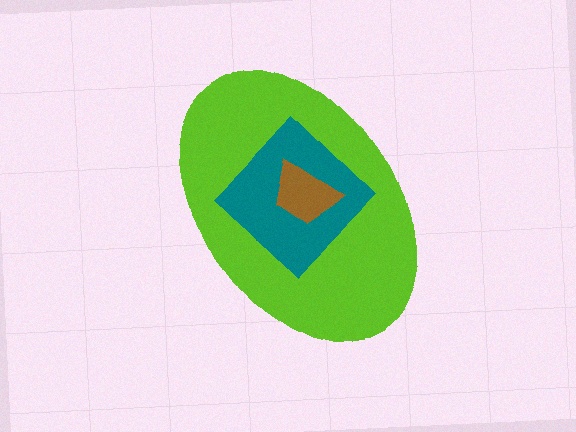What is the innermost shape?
The brown trapezoid.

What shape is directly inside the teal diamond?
The brown trapezoid.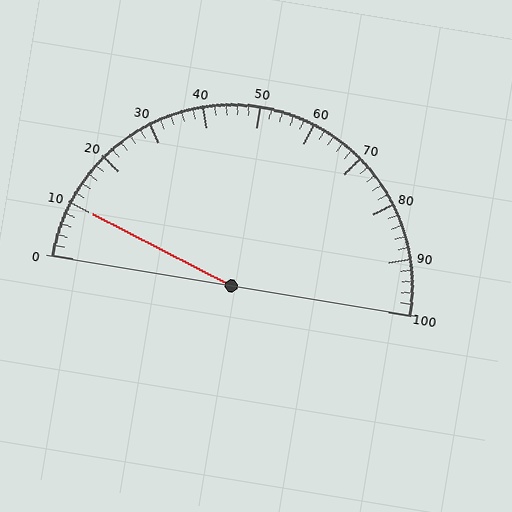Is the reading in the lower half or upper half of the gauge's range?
The reading is in the lower half of the range (0 to 100).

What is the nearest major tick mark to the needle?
The nearest major tick mark is 10.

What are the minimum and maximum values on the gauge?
The gauge ranges from 0 to 100.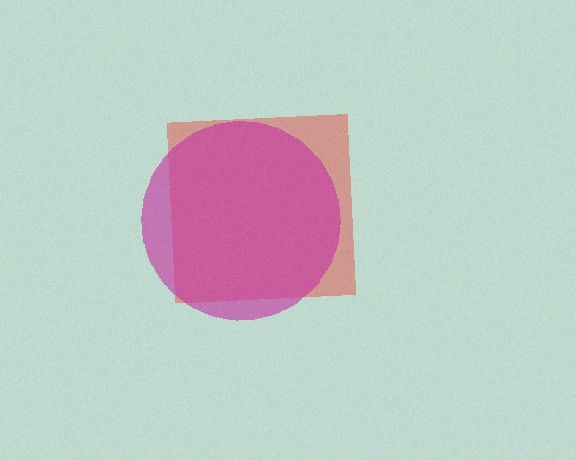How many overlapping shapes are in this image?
There are 2 overlapping shapes in the image.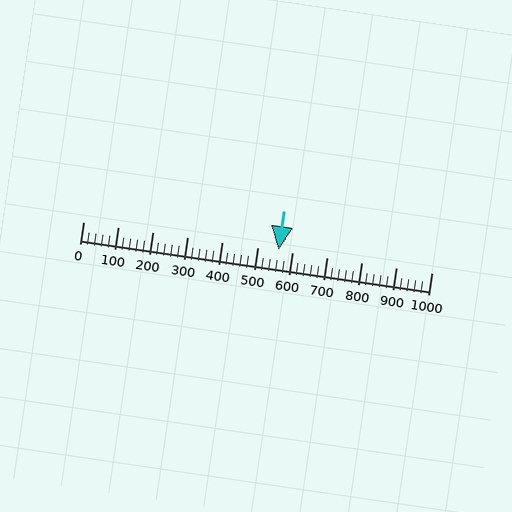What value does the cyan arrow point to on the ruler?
The cyan arrow points to approximately 560.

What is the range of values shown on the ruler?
The ruler shows values from 0 to 1000.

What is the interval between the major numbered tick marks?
The major tick marks are spaced 100 units apart.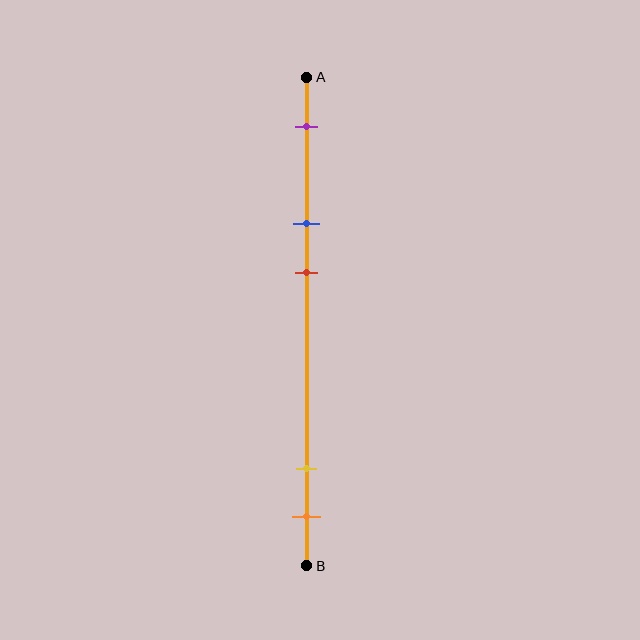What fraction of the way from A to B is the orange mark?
The orange mark is approximately 90% (0.9) of the way from A to B.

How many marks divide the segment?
There are 5 marks dividing the segment.